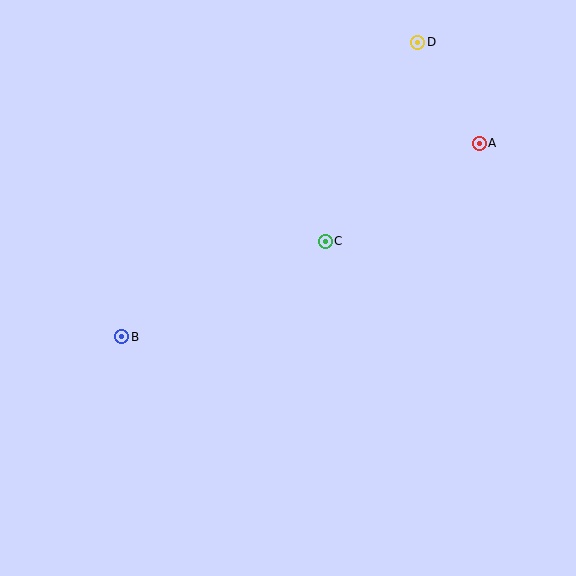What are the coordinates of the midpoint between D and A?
The midpoint between D and A is at (449, 93).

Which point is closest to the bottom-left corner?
Point B is closest to the bottom-left corner.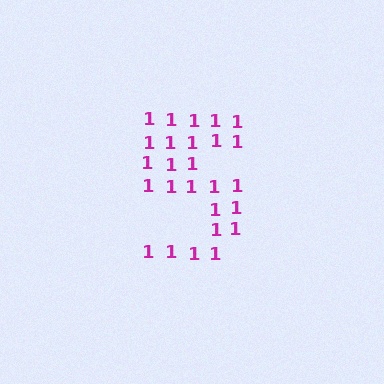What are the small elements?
The small elements are digit 1's.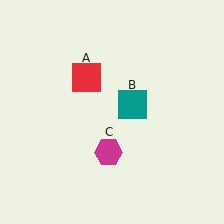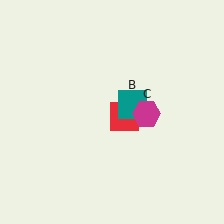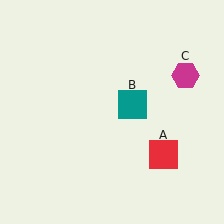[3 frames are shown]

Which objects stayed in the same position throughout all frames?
Teal square (object B) remained stationary.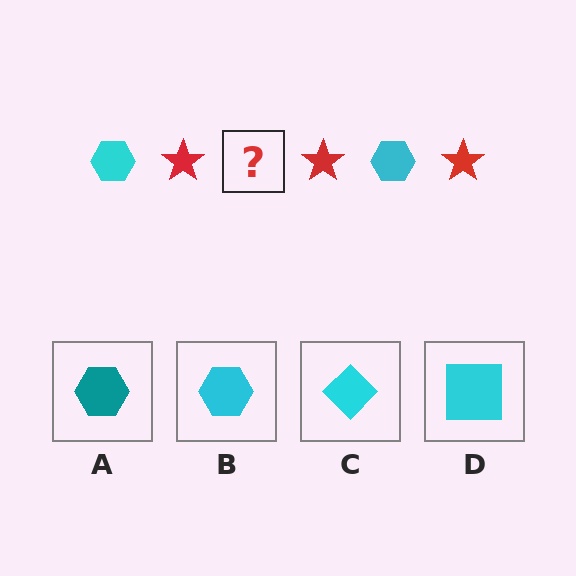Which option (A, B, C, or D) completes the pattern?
B.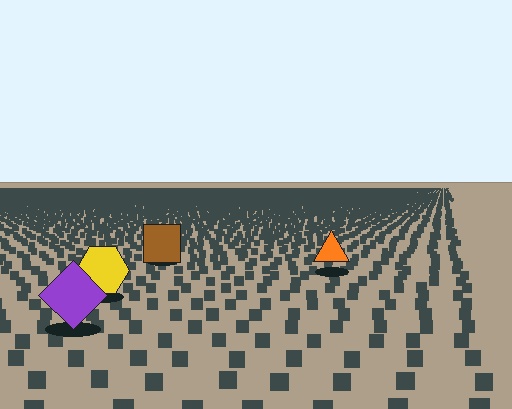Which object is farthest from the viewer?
The brown square is farthest from the viewer. It appears smaller and the ground texture around it is denser.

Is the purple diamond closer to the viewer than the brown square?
Yes. The purple diamond is closer — you can tell from the texture gradient: the ground texture is coarser near it.